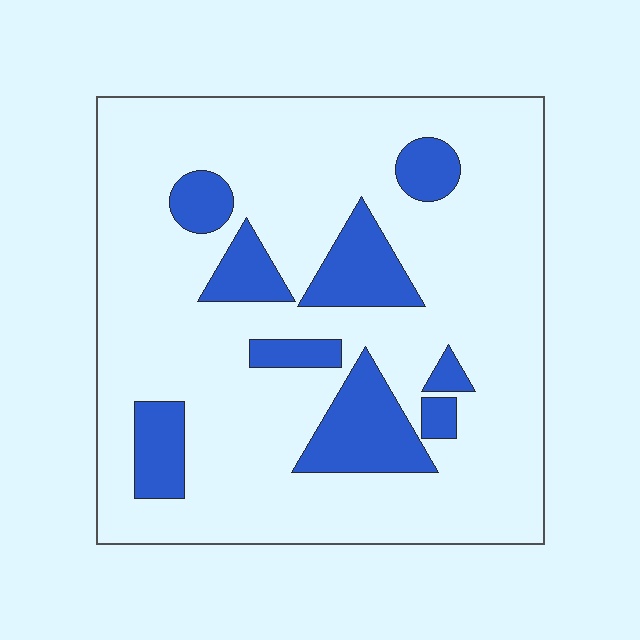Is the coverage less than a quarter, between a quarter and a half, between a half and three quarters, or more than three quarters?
Less than a quarter.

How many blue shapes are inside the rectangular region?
9.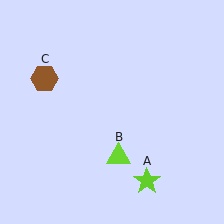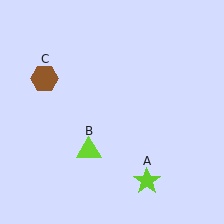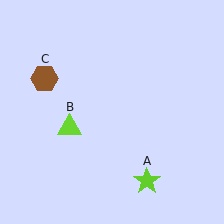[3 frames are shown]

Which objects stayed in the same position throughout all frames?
Lime star (object A) and brown hexagon (object C) remained stationary.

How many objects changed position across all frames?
1 object changed position: lime triangle (object B).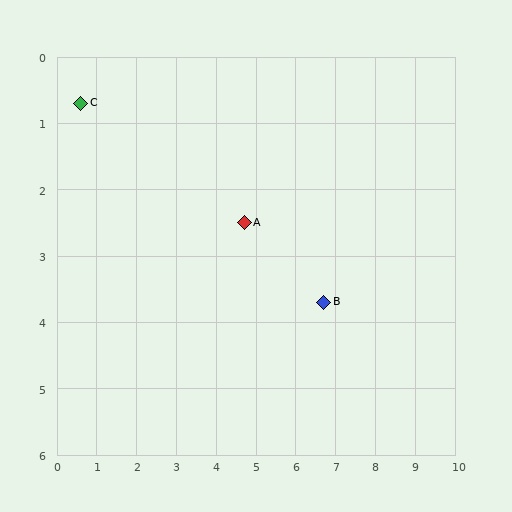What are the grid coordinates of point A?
Point A is at approximately (4.7, 2.5).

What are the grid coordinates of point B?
Point B is at approximately (6.7, 3.7).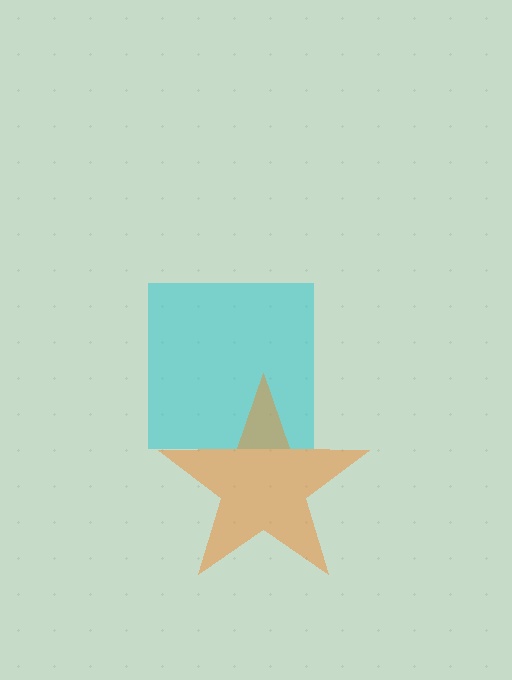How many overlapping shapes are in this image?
There are 2 overlapping shapes in the image.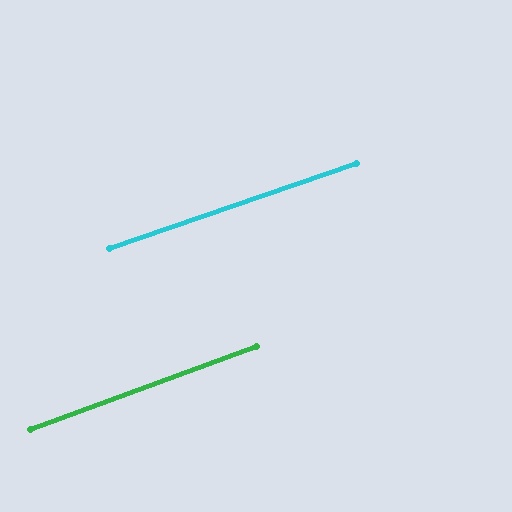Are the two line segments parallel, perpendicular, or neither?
Parallel — their directions differ by only 1.3°.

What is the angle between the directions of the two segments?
Approximately 1 degree.